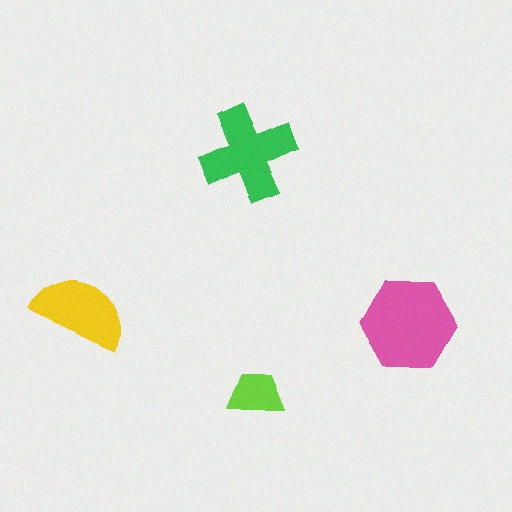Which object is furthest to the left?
The yellow semicircle is leftmost.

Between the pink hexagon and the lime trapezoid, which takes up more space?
The pink hexagon.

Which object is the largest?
The pink hexagon.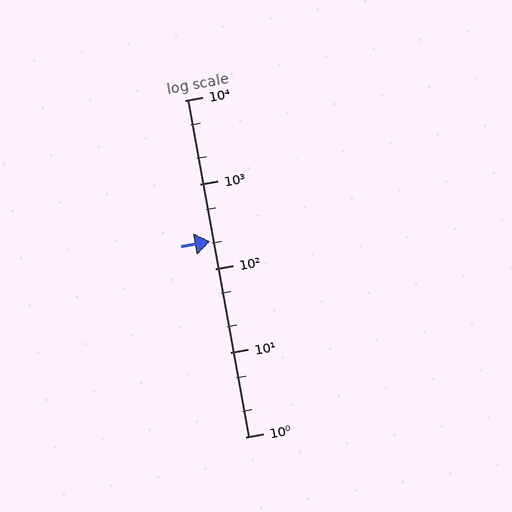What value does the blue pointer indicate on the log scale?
The pointer indicates approximately 210.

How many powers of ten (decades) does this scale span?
The scale spans 4 decades, from 1 to 10000.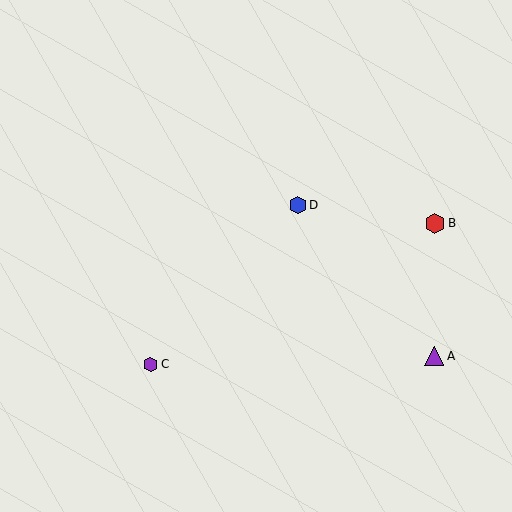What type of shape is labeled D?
Shape D is a blue hexagon.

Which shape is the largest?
The red hexagon (labeled B) is the largest.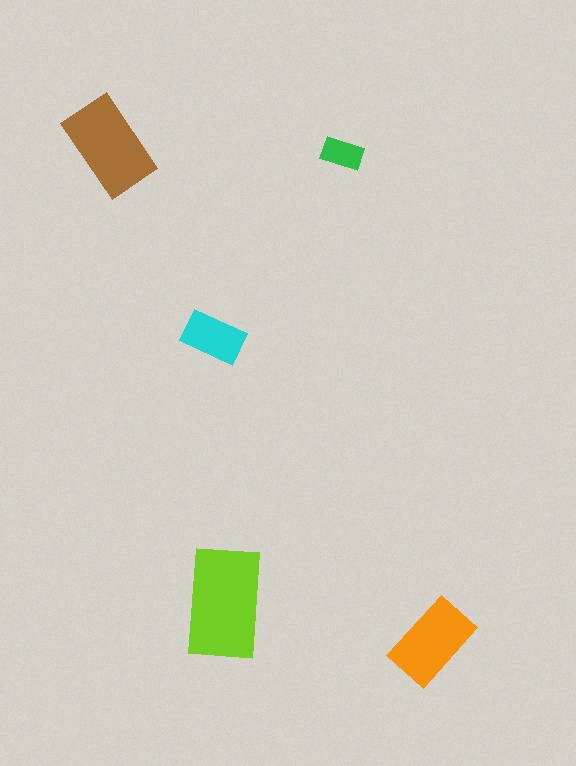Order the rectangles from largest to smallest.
the lime one, the brown one, the orange one, the cyan one, the green one.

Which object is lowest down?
The orange rectangle is bottommost.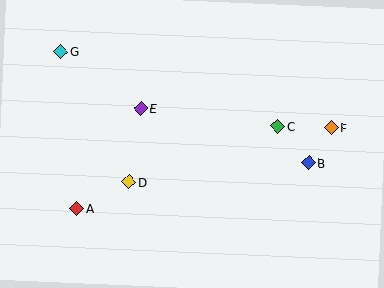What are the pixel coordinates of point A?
Point A is at (77, 209).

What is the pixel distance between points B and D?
The distance between B and D is 180 pixels.